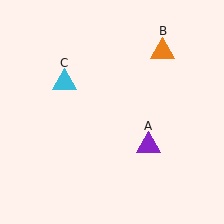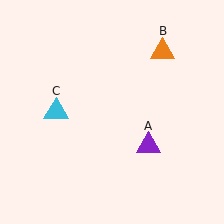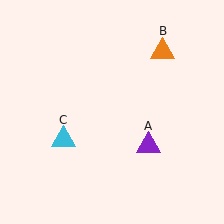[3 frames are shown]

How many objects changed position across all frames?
1 object changed position: cyan triangle (object C).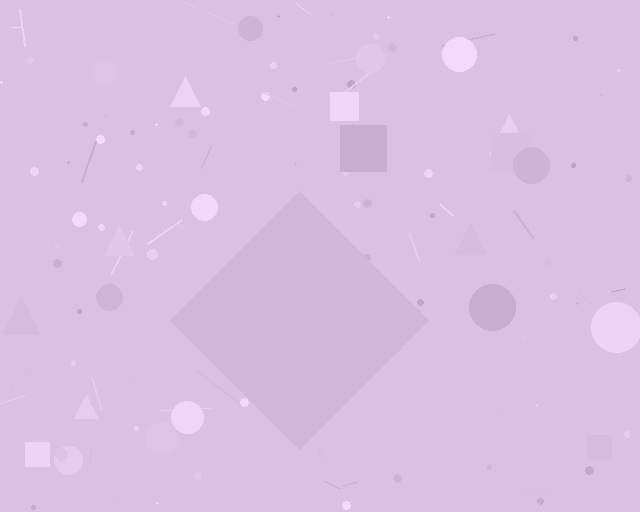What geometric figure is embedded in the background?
A diamond is embedded in the background.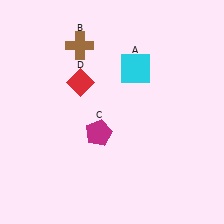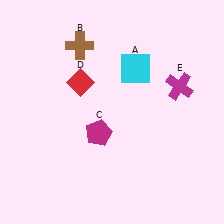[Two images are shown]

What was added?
A magenta cross (E) was added in Image 2.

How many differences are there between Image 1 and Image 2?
There is 1 difference between the two images.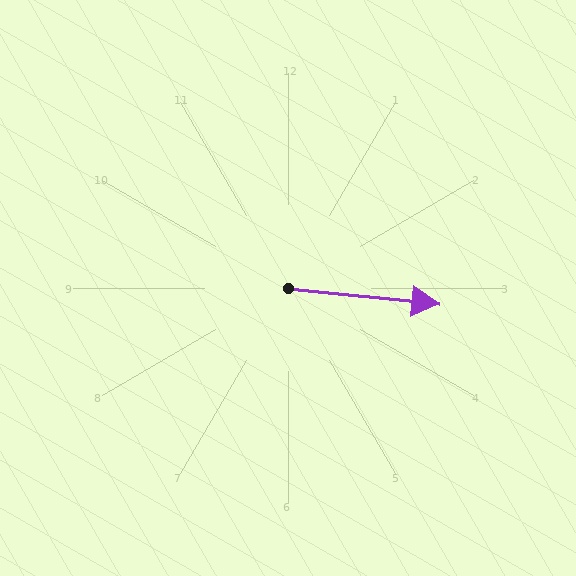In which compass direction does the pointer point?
East.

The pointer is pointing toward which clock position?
Roughly 3 o'clock.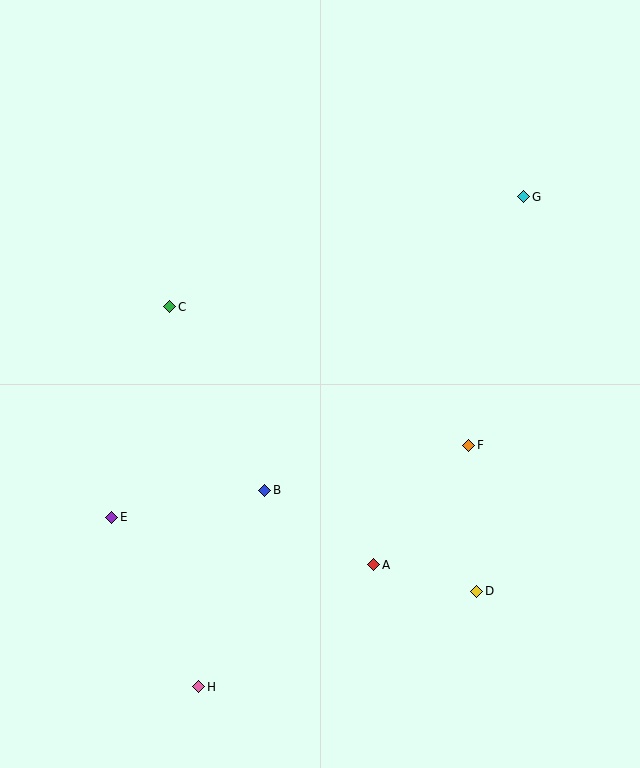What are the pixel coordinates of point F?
Point F is at (469, 445).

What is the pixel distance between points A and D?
The distance between A and D is 106 pixels.